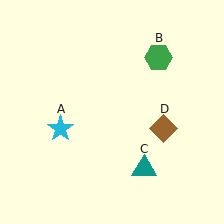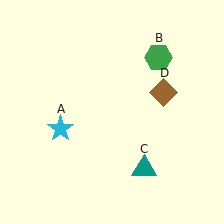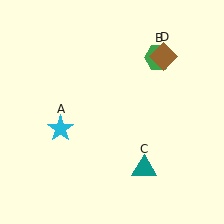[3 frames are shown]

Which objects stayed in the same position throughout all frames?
Cyan star (object A) and green hexagon (object B) and teal triangle (object C) remained stationary.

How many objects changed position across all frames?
1 object changed position: brown diamond (object D).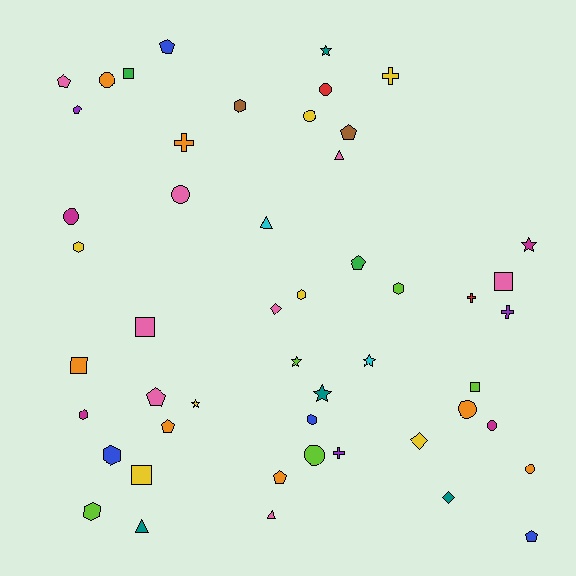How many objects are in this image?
There are 50 objects.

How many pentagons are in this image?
There are 9 pentagons.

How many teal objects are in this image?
There are 4 teal objects.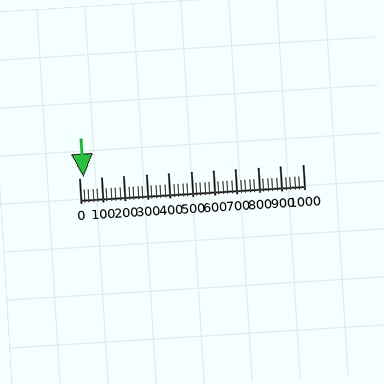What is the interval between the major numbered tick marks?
The major tick marks are spaced 100 units apart.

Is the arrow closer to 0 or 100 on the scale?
The arrow is closer to 0.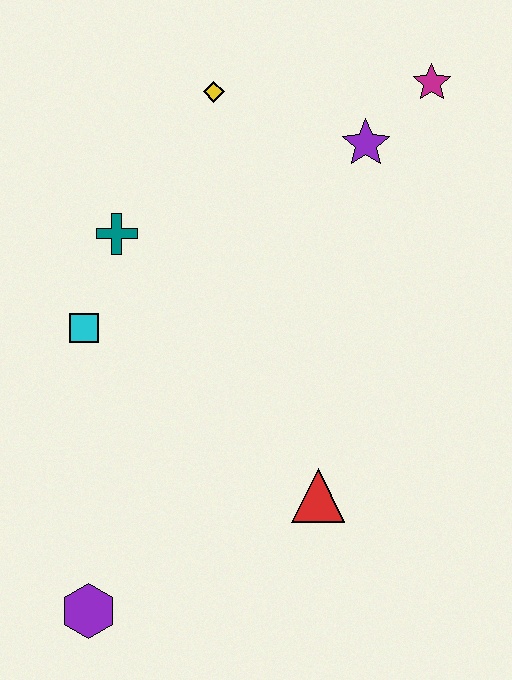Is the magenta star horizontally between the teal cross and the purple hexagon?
No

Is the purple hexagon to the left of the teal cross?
Yes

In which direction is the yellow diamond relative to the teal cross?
The yellow diamond is above the teal cross.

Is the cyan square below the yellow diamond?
Yes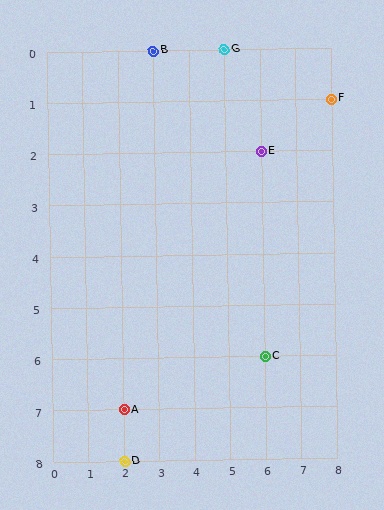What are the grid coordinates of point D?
Point D is at grid coordinates (2, 8).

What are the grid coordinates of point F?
Point F is at grid coordinates (8, 1).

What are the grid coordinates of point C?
Point C is at grid coordinates (6, 6).